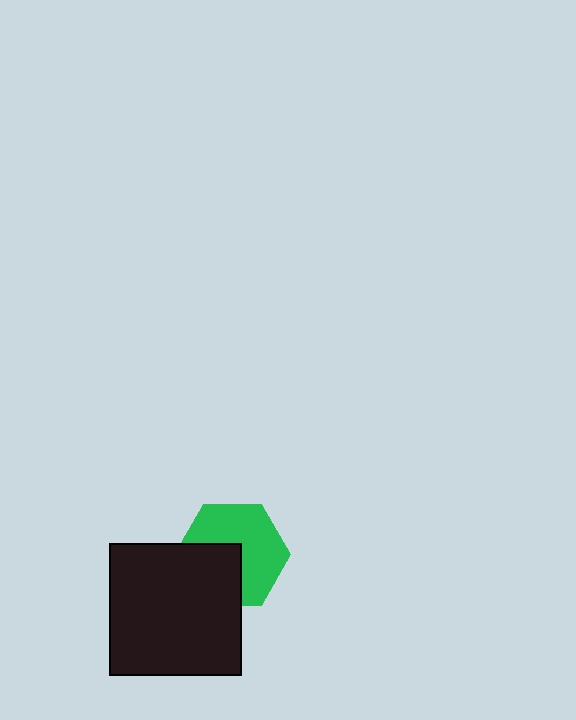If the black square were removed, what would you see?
You would see the complete green hexagon.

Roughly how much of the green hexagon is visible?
About half of it is visible (roughly 62%).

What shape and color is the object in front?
The object in front is a black square.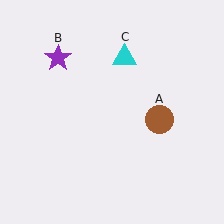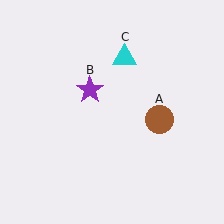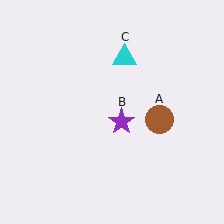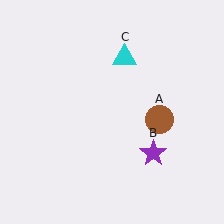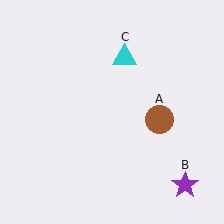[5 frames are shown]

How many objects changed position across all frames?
1 object changed position: purple star (object B).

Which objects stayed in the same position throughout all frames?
Brown circle (object A) and cyan triangle (object C) remained stationary.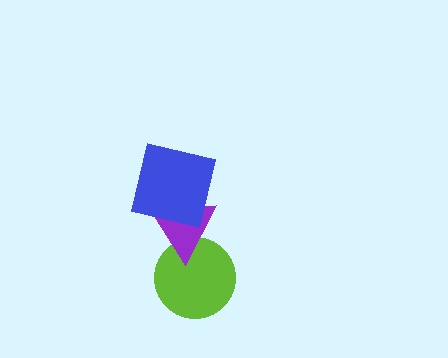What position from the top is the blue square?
The blue square is 1st from the top.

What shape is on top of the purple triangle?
The blue square is on top of the purple triangle.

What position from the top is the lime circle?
The lime circle is 3rd from the top.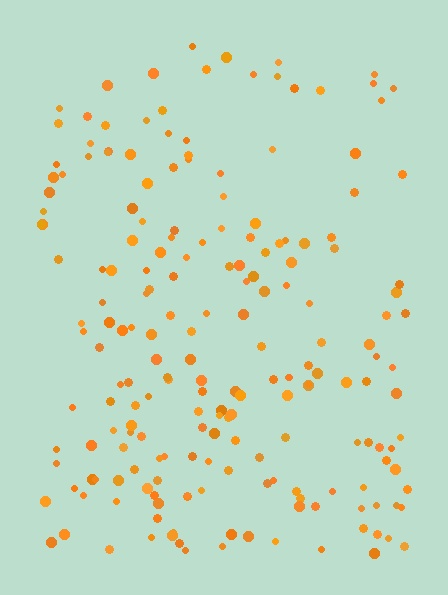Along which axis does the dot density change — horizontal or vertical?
Vertical.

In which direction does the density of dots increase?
From top to bottom, with the bottom side densest.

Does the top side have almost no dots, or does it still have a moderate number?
Still a moderate number, just noticeably fewer than the bottom.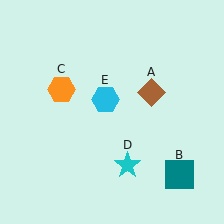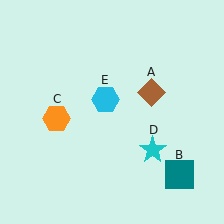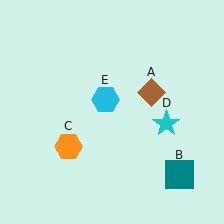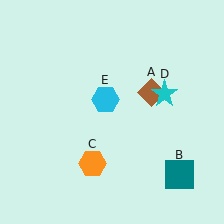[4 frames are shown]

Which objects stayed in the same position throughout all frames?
Brown diamond (object A) and teal square (object B) and cyan hexagon (object E) remained stationary.